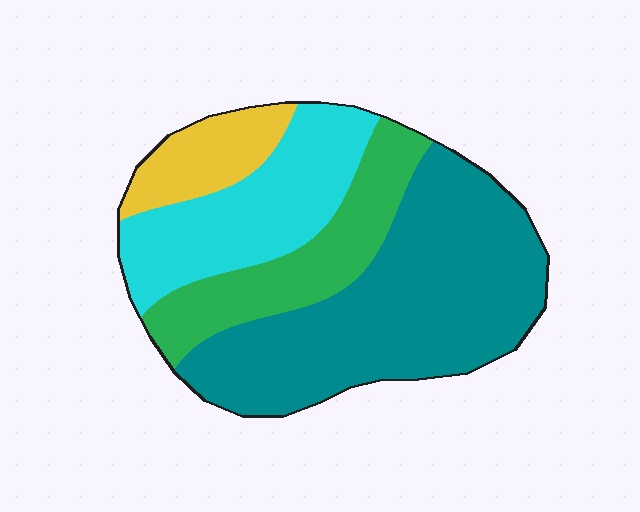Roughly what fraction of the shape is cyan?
Cyan covers 24% of the shape.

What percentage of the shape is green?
Green takes up about one fifth (1/5) of the shape.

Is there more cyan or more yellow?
Cyan.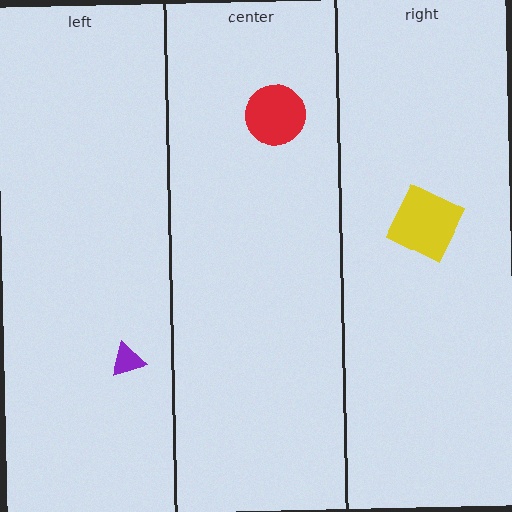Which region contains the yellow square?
The right region.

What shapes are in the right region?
The yellow square.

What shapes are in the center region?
The red circle.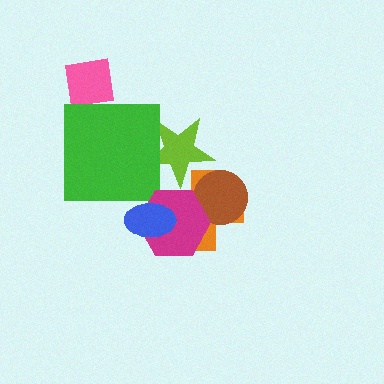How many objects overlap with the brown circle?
2 objects overlap with the brown circle.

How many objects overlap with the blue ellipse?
2 objects overlap with the blue ellipse.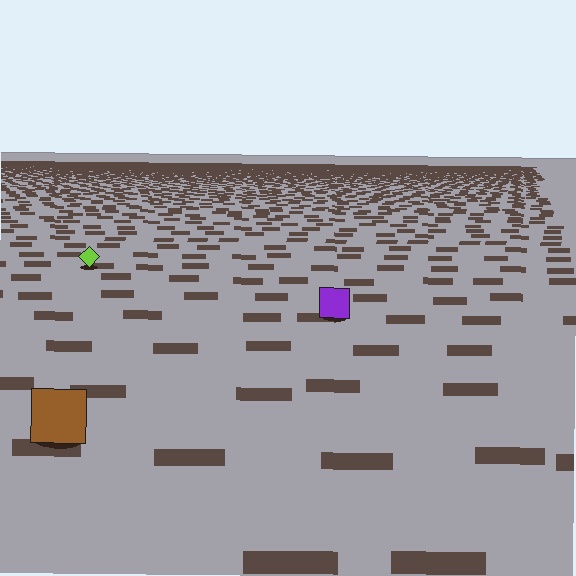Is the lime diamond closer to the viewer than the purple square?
No. The purple square is closer — you can tell from the texture gradient: the ground texture is coarser near it.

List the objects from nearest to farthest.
From nearest to farthest: the brown square, the purple square, the lime diamond.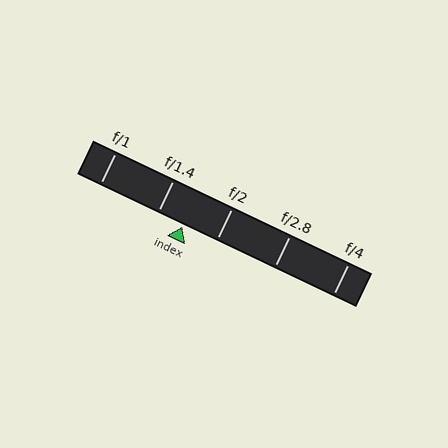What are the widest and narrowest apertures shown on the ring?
The widest aperture shown is f/1 and the narrowest is f/4.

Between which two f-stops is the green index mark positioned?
The index mark is between f/1.4 and f/2.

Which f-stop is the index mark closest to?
The index mark is closest to f/1.4.